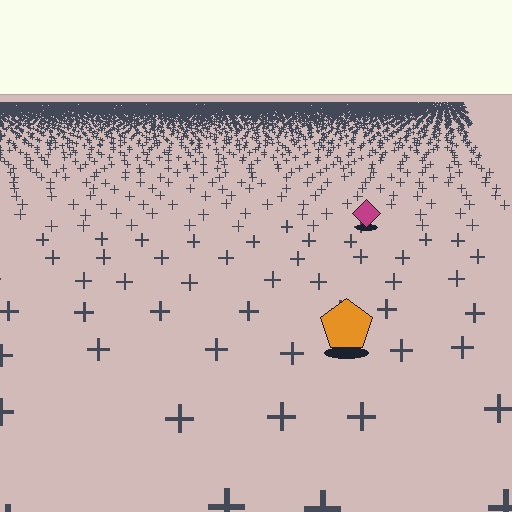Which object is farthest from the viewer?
The magenta diamond is farthest from the viewer. It appears smaller and the ground texture around it is denser.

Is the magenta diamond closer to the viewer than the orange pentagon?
No. The orange pentagon is closer — you can tell from the texture gradient: the ground texture is coarser near it.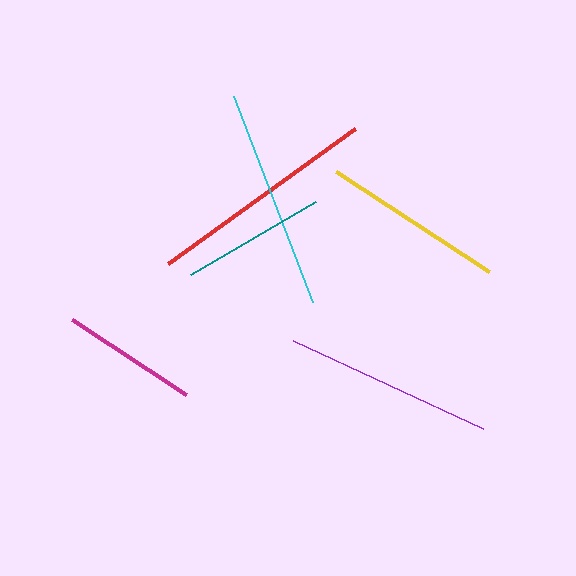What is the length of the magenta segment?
The magenta segment is approximately 136 pixels long.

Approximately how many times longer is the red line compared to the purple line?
The red line is approximately 1.1 times the length of the purple line.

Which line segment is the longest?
The red line is the longest at approximately 231 pixels.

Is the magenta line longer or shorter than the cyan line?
The cyan line is longer than the magenta line.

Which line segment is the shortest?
The magenta line is the shortest at approximately 136 pixels.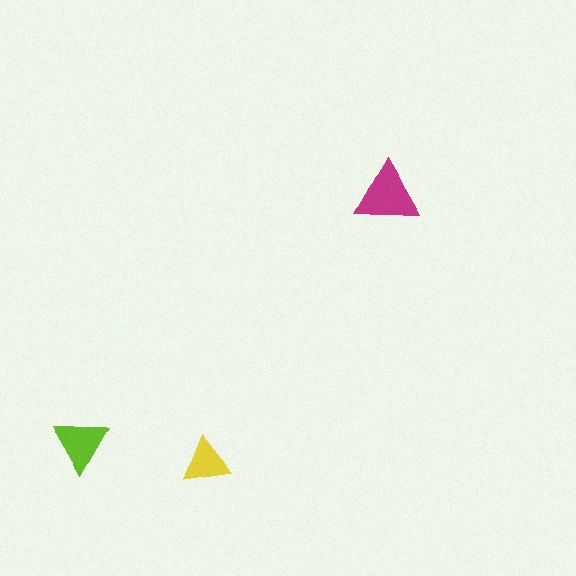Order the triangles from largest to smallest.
the magenta one, the lime one, the yellow one.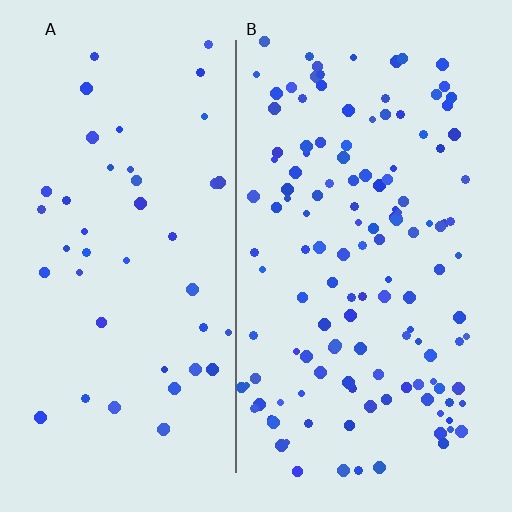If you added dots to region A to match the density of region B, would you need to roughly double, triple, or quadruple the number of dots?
Approximately triple.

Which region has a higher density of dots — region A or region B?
B (the right).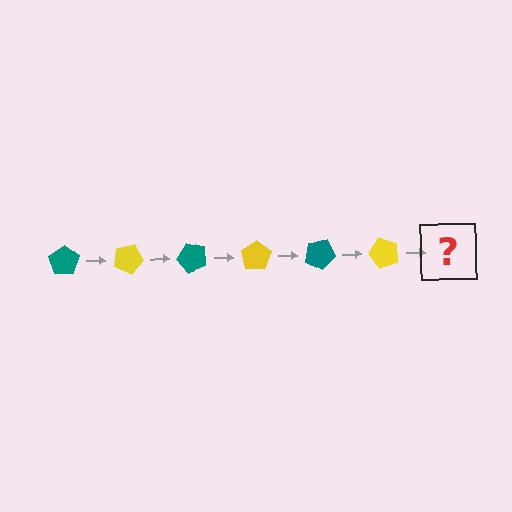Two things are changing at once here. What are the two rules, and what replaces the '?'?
The two rules are that it rotates 25 degrees each step and the color cycles through teal and yellow. The '?' should be a teal pentagon, rotated 150 degrees from the start.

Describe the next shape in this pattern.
It should be a teal pentagon, rotated 150 degrees from the start.